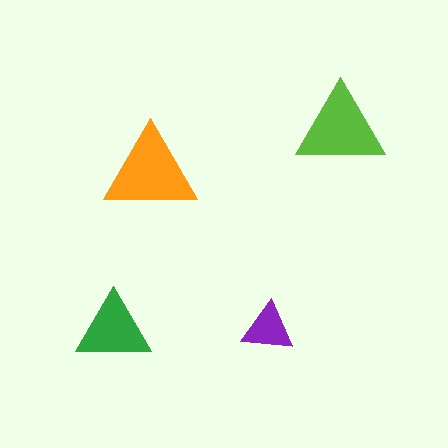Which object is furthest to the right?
The lime triangle is rightmost.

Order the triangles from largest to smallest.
the orange one, the lime one, the green one, the purple one.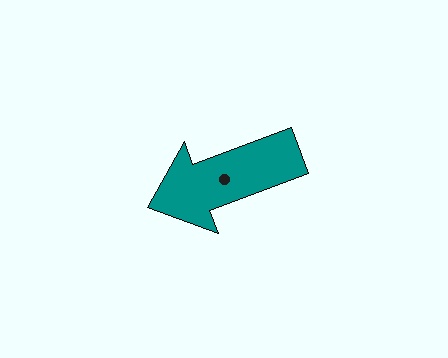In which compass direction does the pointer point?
West.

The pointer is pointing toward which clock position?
Roughly 8 o'clock.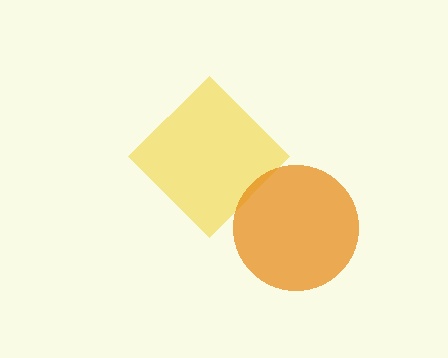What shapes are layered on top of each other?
The layered shapes are: a yellow diamond, an orange circle.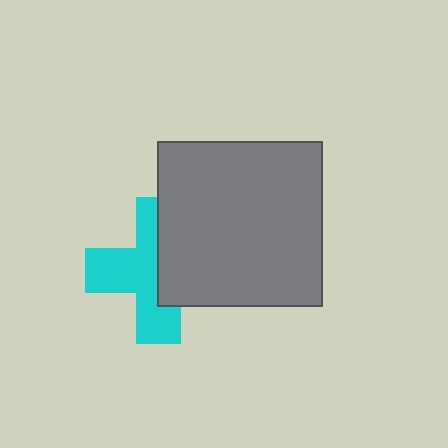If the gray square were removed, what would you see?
You would see the complete cyan cross.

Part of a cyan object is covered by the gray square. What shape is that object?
It is a cross.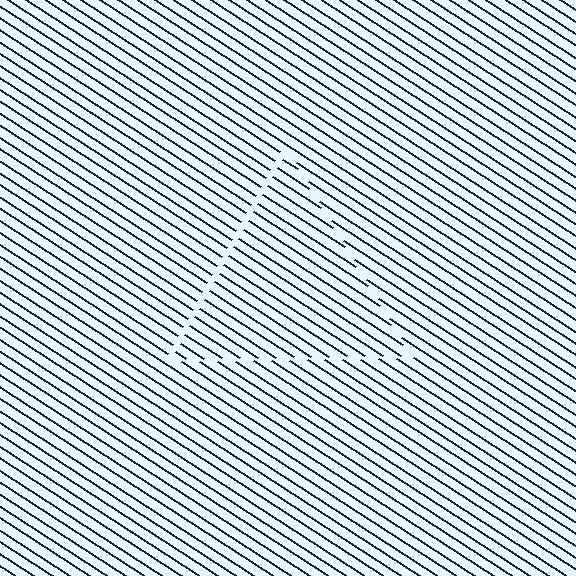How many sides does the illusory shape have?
3 sides — the line-ends trace a triangle.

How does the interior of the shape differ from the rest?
The interior of the shape contains the same grating, shifted by half a period — the contour is defined by the phase discontinuity where line-ends from the inner and outer gratings abut.